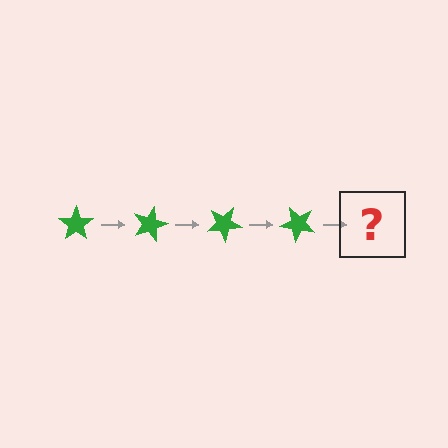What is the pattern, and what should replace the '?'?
The pattern is that the star rotates 15 degrees each step. The '?' should be a green star rotated 60 degrees.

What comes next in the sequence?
The next element should be a green star rotated 60 degrees.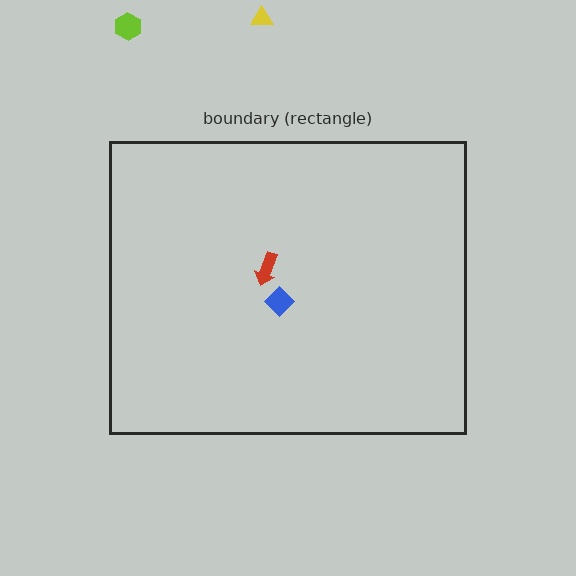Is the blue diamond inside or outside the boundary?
Inside.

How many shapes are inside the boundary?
2 inside, 2 outside.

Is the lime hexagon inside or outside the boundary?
Outside.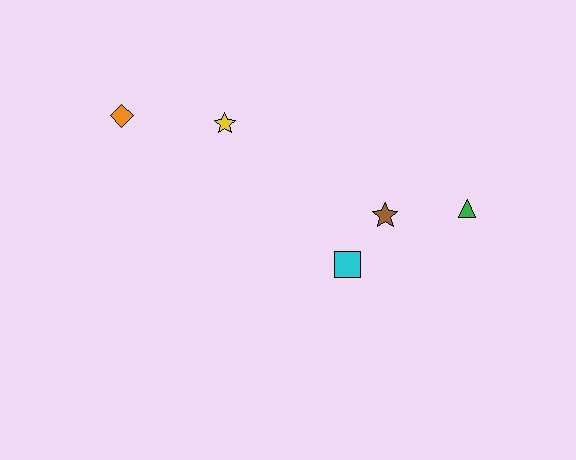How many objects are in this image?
There are 5 objects.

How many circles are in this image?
There are no circles.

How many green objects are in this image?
There is 1 green object.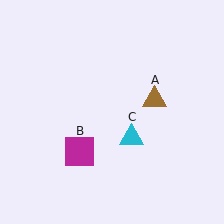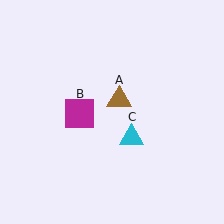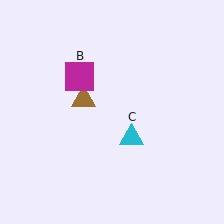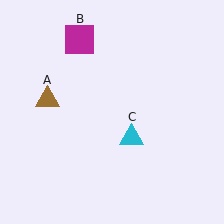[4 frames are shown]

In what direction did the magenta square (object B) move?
The magenta square (object B) moved up.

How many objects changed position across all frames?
2 objects changed position: brown triangle (object A), magenta square (object B).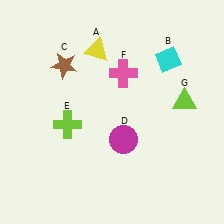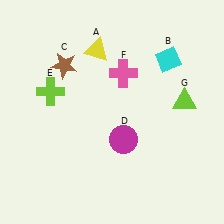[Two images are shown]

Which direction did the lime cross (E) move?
The lime cross (E) moved up.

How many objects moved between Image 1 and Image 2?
1 object moved between the two images.